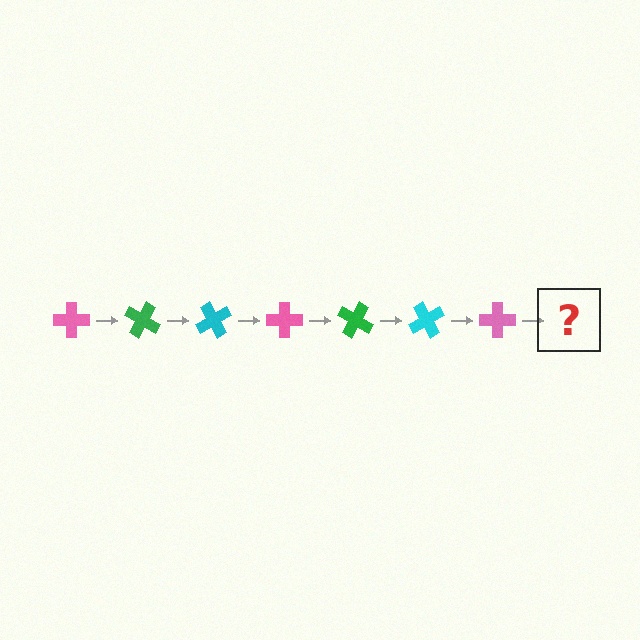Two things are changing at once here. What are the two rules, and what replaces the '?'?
The two rules are that it rotates 30 degrees each step and the color cycles through pink, green, and cyan. The '?' should be a green cross, rotated 210 degrees from the start.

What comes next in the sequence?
The next element should be a green cross, rotated 210 degrees from the start.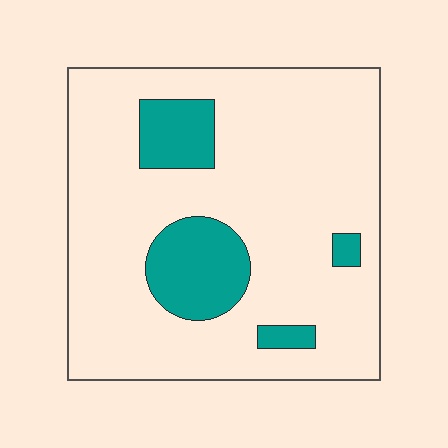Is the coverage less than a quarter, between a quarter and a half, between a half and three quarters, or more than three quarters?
Less than a quarter.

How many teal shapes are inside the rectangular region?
4.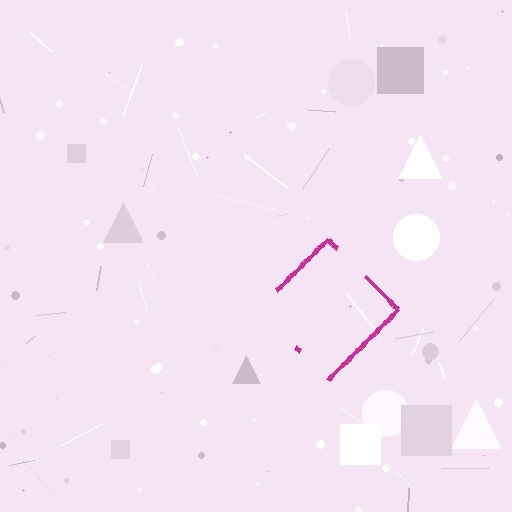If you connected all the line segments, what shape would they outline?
They would outline a diamond.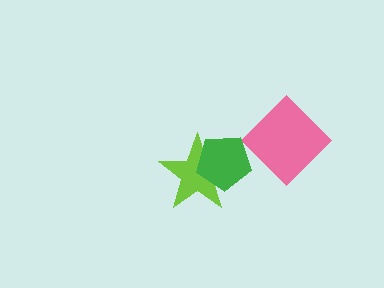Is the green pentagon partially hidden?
No, no other shape covers it.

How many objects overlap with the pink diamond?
1 object overlaps with the pink diamond.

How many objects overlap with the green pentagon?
2 objects overlap with the green pentagon.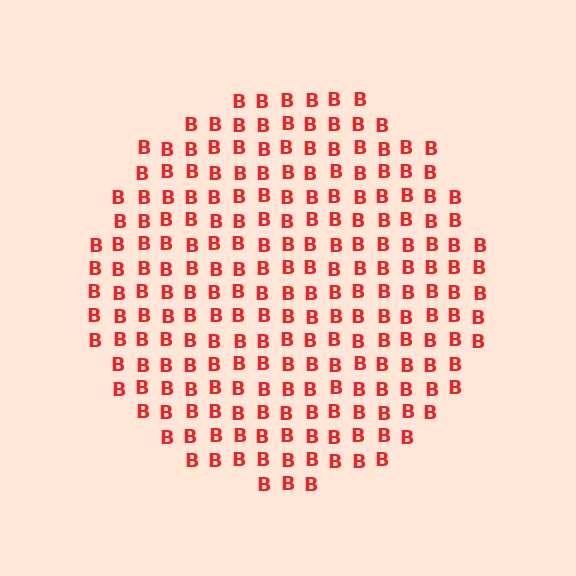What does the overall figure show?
The overall figure shows a circle.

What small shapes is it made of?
It is made of small letter B's.